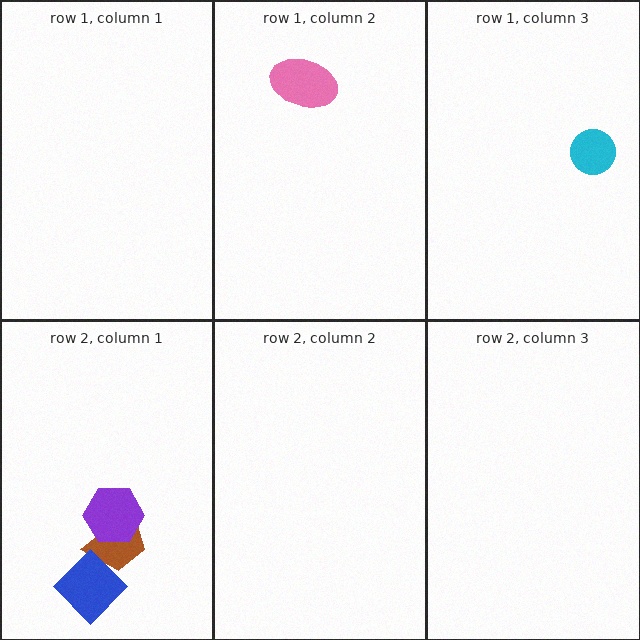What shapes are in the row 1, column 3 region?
The cyan circle.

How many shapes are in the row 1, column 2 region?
1.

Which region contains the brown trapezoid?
The row 2, column 1 region.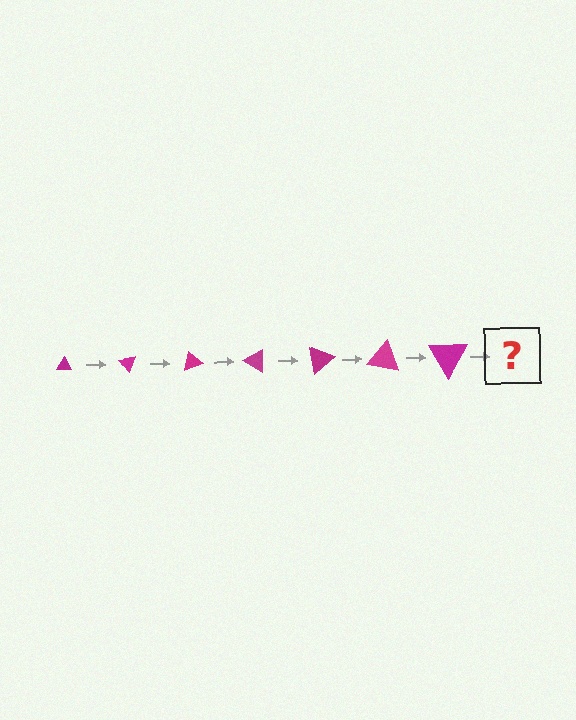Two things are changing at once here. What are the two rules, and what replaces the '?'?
The two rules are that the triangle grows larger each step and it rotates 50 degrees each step. The '?' should be a triangle, larger than the previous one and rotated 350 degrees from the start.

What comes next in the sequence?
The next element should be a triangle, larger than the previous one and rotated 350 degrees from the start.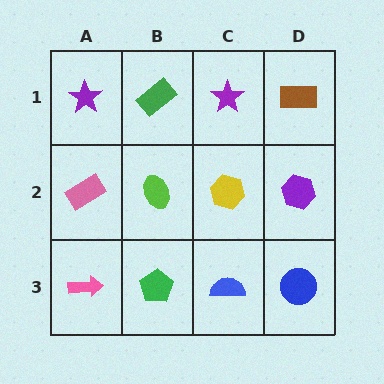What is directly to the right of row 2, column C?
A purple hexagon.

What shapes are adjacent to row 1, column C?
A yellow hexagon (row 2, column C), a green rectangle (row 1, column B), a brown rectangle (row 1, column D).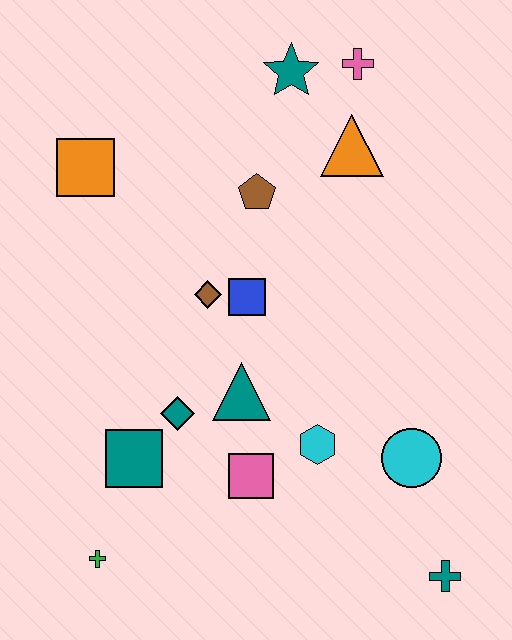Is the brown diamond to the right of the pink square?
No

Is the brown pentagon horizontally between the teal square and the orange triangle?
Yes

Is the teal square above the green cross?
Yes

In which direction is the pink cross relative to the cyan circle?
The pink cross is above the cyan circle.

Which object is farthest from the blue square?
The teal cross is farthest from the blue square.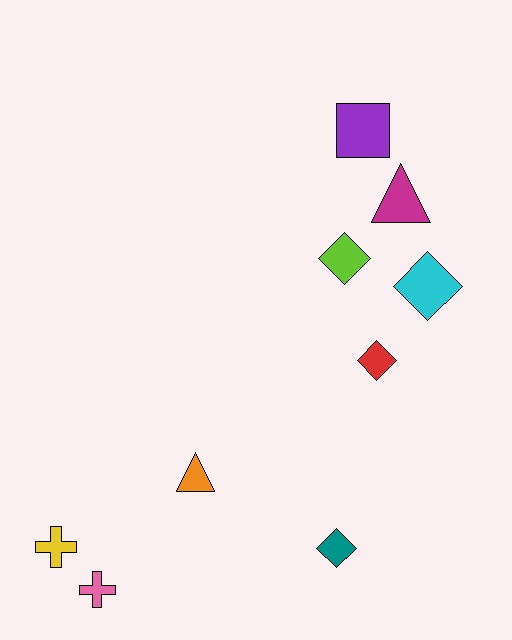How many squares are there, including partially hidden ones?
There is 1 square.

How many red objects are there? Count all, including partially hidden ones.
There is 1 red object.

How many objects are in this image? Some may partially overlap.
There are 9 objects.